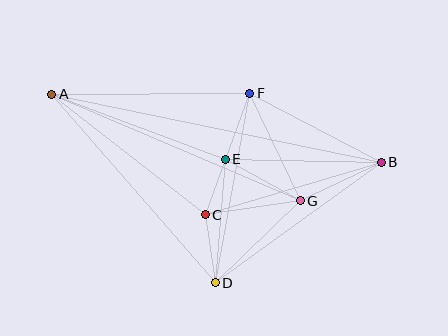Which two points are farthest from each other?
Points A and B are farthest from each other.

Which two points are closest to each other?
Points C and E are closest to each other.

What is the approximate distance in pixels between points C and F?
The distance between C and F is approximately 130 pixels.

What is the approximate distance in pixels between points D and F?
The distance between D and F is approximately 193 pixels.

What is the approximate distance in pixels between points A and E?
The distance between A and E is approximately 186 pixels.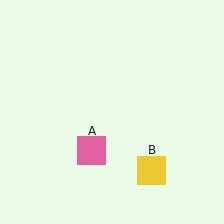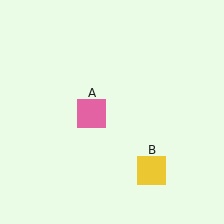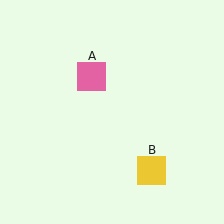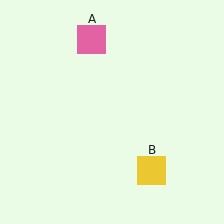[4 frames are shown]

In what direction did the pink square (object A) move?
The pink square (object A) moved up.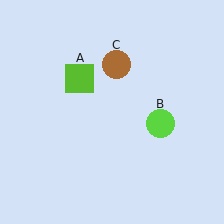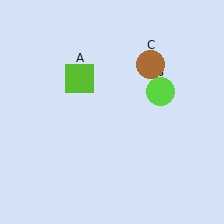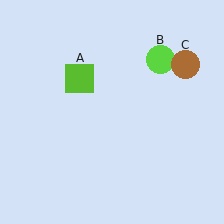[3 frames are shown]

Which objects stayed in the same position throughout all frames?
Lime square (object A) remained stationary.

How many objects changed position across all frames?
2 objects changed position: lime circle (object B), brown circle (object C).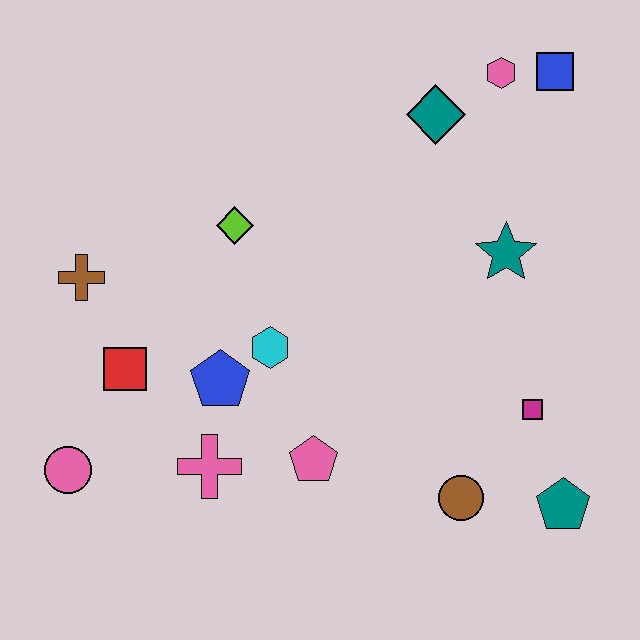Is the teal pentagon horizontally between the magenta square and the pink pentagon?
No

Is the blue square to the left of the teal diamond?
No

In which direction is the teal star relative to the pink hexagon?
The teal star is below the pink hexagon.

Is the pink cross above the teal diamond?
No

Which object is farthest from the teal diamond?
The pink circle is farthest from the teal diamond.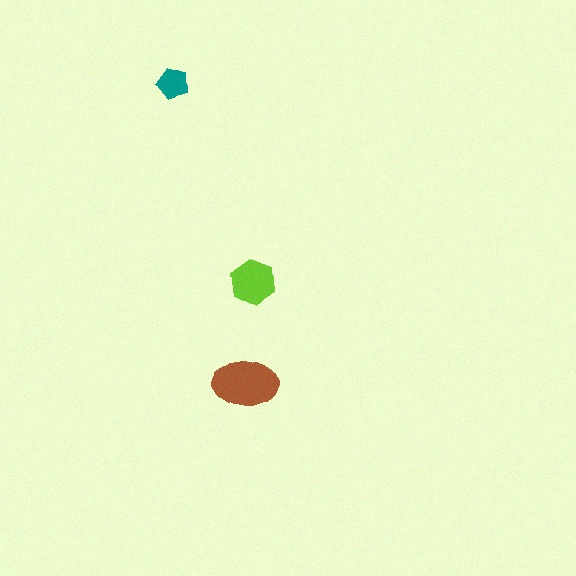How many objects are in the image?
There are 3 objects in the image.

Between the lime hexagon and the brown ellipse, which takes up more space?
The brown ellipse.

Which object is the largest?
The brown ellipse.